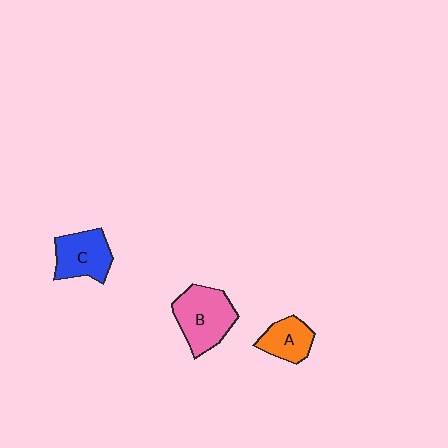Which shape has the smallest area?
Shape A (orange).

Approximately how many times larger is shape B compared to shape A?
Approximately 1.7 times.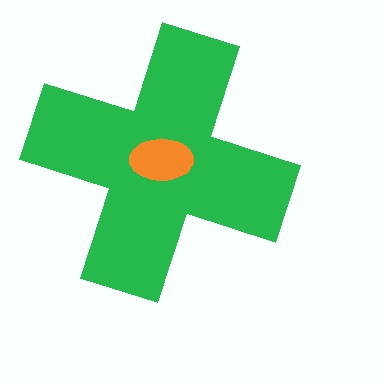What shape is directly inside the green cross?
The orange ellipse.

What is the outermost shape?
The green cross.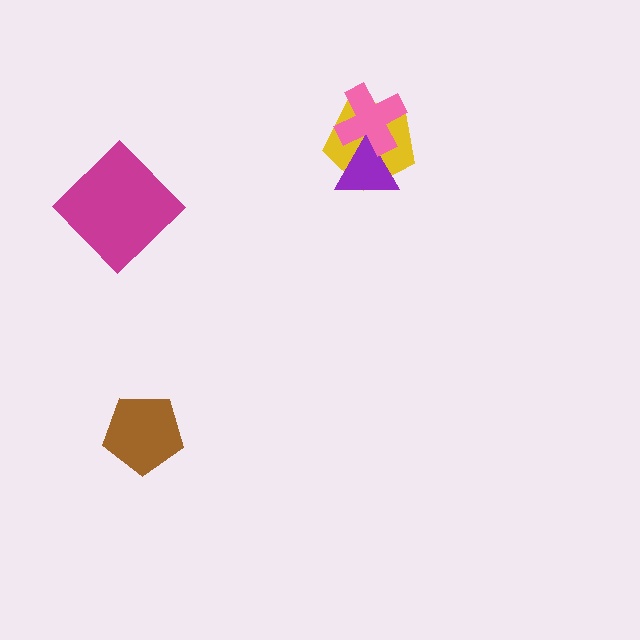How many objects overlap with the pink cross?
2 objects overlap with the pink cross.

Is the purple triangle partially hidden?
Yes, it is partially covered by another shape.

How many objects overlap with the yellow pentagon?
2 objects overlap with the yellow pentagon.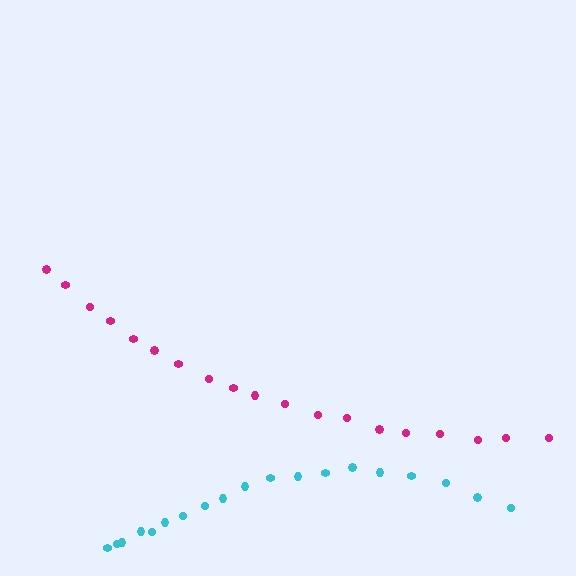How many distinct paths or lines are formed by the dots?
There are 2 distinct paths.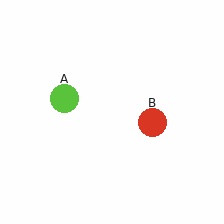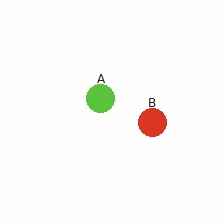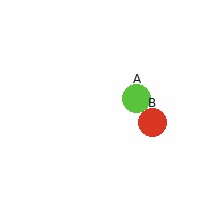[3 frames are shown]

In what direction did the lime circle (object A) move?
The lime circle (object A) moved right.